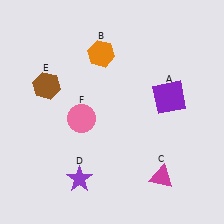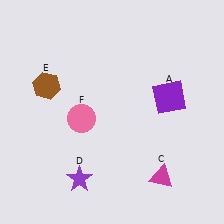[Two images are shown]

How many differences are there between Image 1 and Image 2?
There is 1 difference between the two images.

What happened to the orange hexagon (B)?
The orange hexagon (B) was removed in Image 2. It was in the top-left area of Image 1.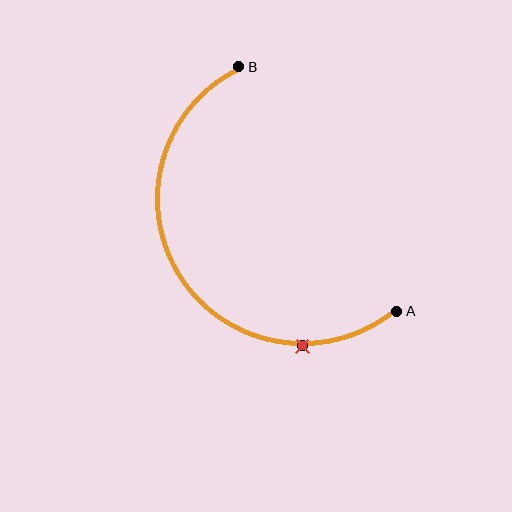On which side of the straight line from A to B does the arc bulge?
The arc bulges to the left of the straight line connecting A and B.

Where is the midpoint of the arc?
The arc midpoint is the point on the curve farthest from the straight line joining A and B. It sits to the left of that line.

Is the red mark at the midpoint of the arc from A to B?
No. The red mark lies on the arc but is closer to endpoint A. The arc midpoint would be at the point on the curve equidistant along the arc from both A and B.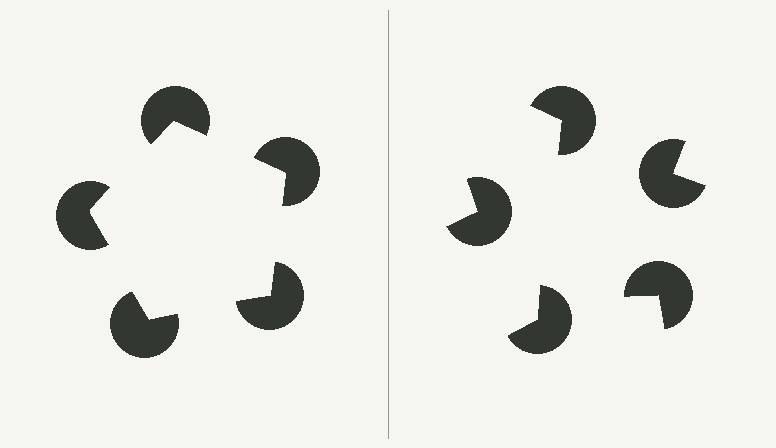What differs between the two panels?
The pac-man discs are positioned identically on both sides; only the wedge orientations differ. On the left they align to a pentagon; on the right they are misaligned.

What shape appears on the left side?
An illusory pentagon.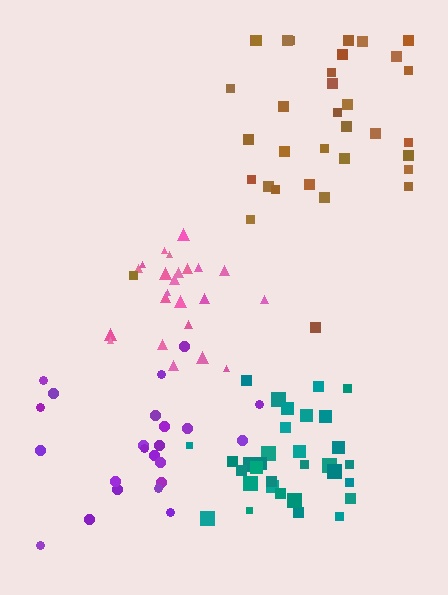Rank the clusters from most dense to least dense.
pink, teal, brown, purple.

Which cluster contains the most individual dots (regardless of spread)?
Brown (34).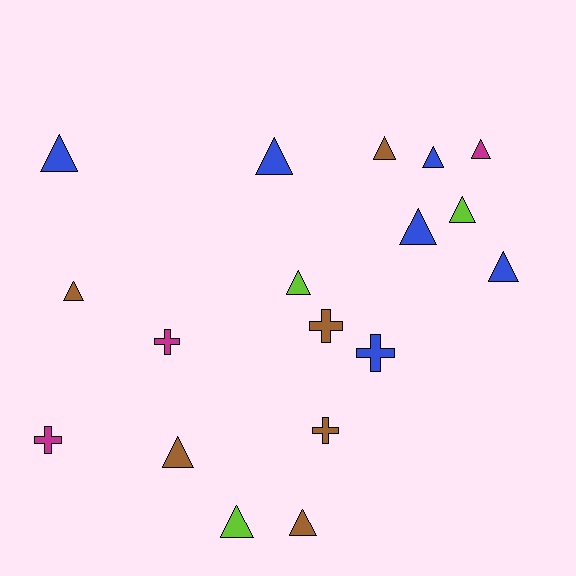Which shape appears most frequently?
Triangle, with 13 objects.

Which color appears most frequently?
Blue, with 6 objects.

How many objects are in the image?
There are 18 objects.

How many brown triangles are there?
There are 4 brown triangles.